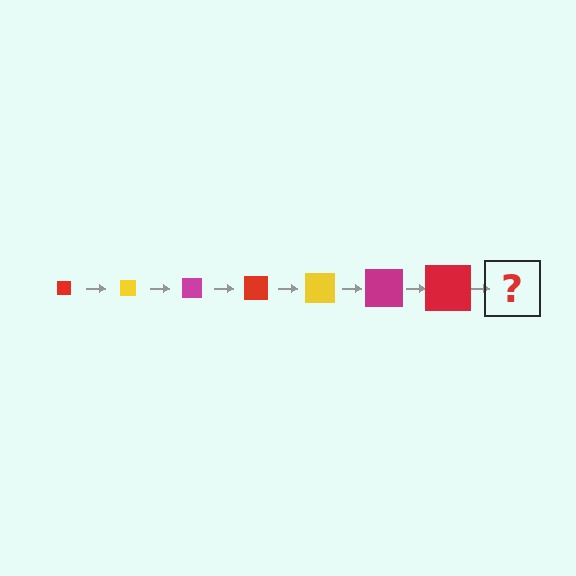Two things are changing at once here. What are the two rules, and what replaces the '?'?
The two rules are that the square grows larger each step and the color cycles through red, yellow, and magenta. The '?' should be a yellow square, larger than the previous one.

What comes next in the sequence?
The next element should be a yellow square, larger than the previous one.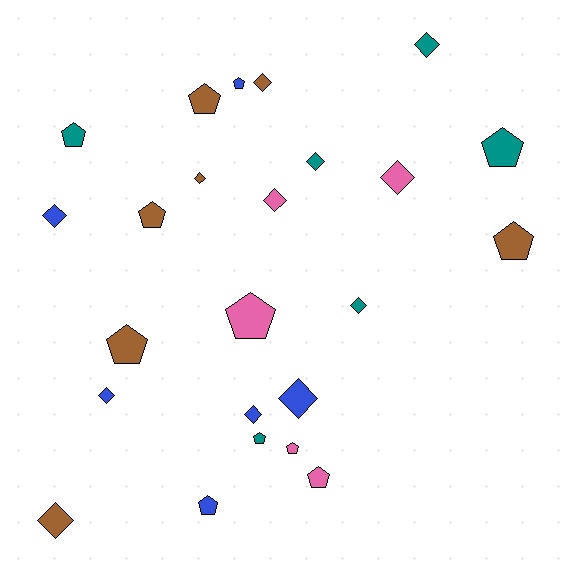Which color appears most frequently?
Brown, with 7 objects.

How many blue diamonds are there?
There are 4 blue diamonds.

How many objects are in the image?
There are 24 objects.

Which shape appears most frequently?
Pentagon, with 12 objects.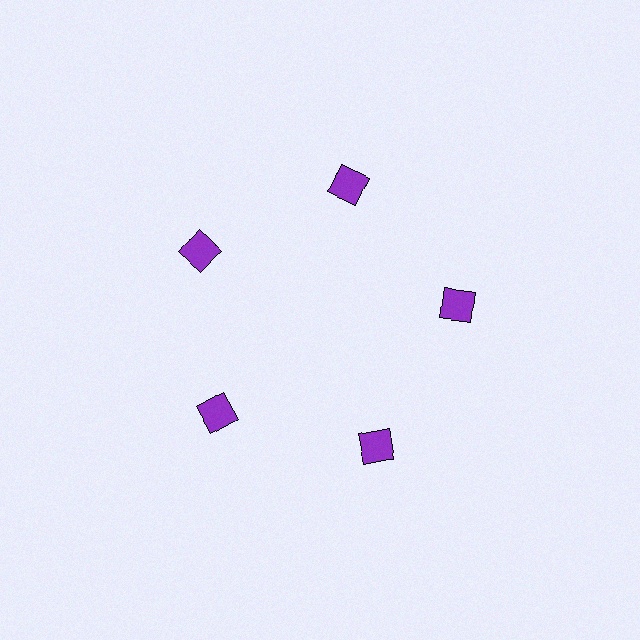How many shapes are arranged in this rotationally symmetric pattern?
There are 5 shapes, arranged in 5 groups of 1.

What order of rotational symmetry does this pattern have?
This pattern has 5-fold rotational symmetry.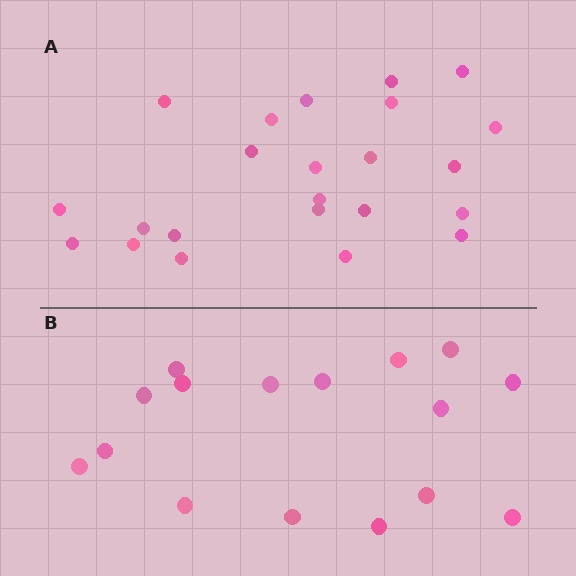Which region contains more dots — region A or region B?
Region A (the top region) has more dots.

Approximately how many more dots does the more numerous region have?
Region A has roughly 8 or so more dots than region B.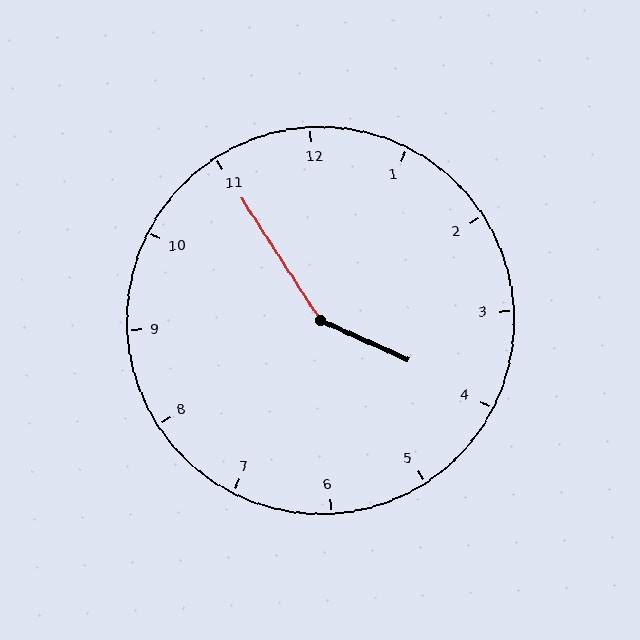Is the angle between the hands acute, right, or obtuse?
It is obtuse.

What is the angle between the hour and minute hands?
Approximately 148 degrees.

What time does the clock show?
3:55.